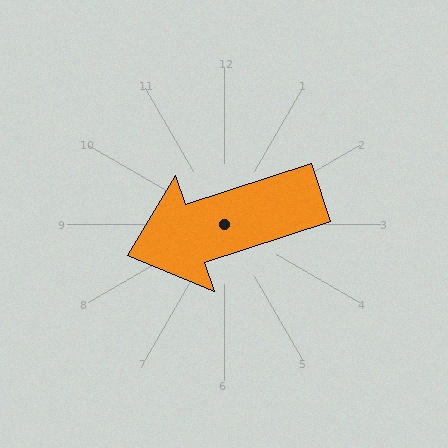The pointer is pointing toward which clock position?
Roughly 8 o'clock.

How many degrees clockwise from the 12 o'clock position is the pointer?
Approximately 252 degrees.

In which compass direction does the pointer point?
West.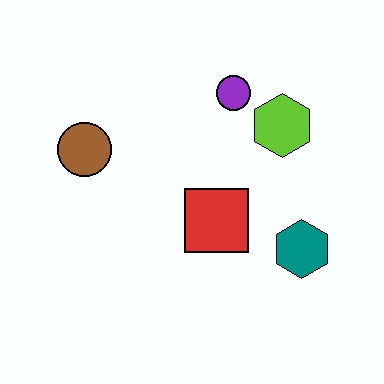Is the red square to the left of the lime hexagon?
Yes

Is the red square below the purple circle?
Yes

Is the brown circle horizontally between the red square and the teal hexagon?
No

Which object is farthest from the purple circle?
The teal hexagon is farthest from the purple circle.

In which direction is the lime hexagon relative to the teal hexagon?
The lime hexagon is above the teal hexagon.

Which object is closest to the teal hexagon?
The red square is closest to the teal hexagon.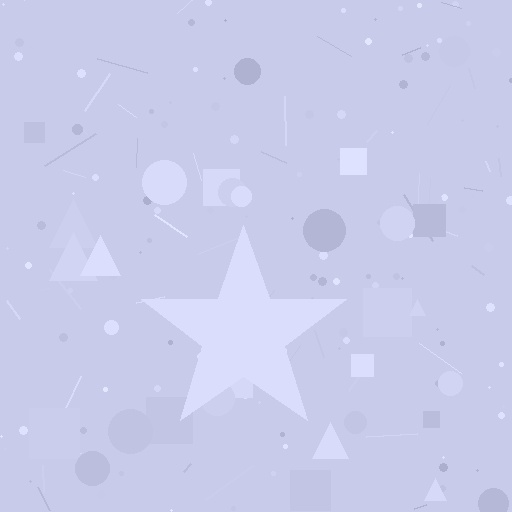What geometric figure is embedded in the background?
A star is embedded in the background.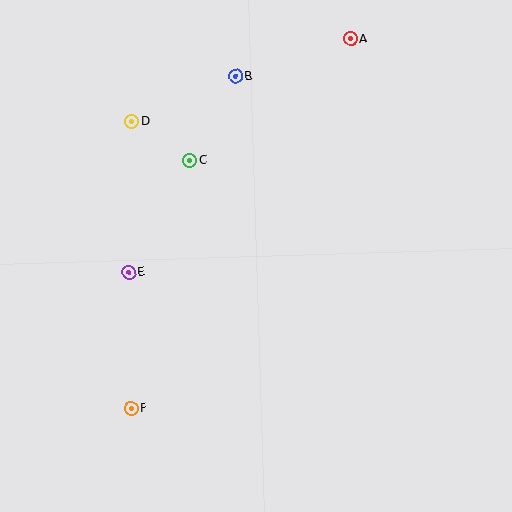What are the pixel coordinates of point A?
Point A is at (351, 39).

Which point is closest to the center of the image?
Point C at (190, 160) is closest to the center.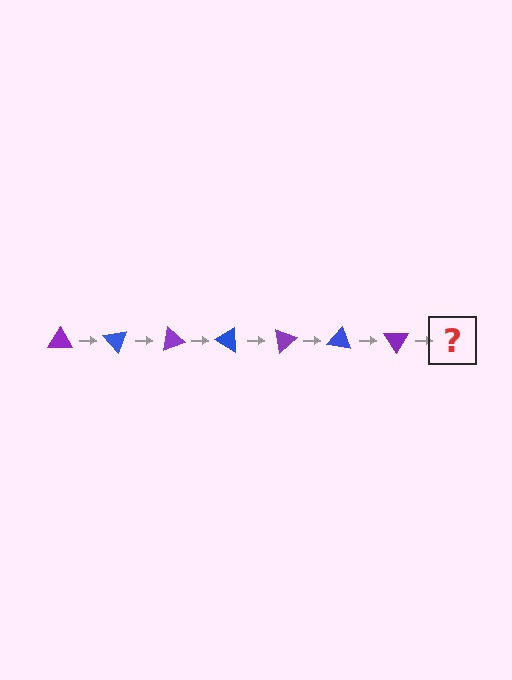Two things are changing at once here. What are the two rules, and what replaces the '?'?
The two rules are that it rotates 50 degrees each step and the color cycles through purple and blue. The '?' should be a blue triangle, rotated 350 degrees from the start.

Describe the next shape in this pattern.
It should be a blue triangle, rotated 350 degrees from the start.